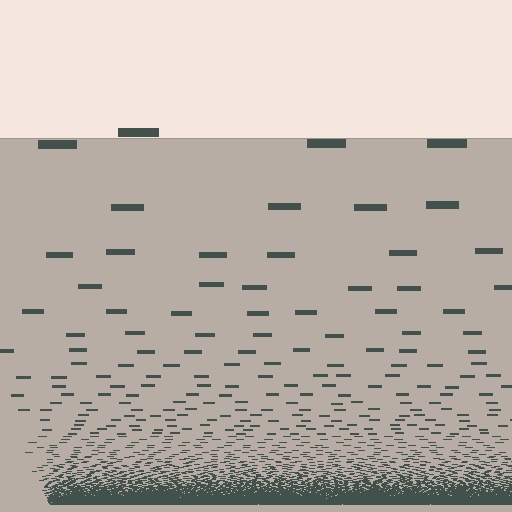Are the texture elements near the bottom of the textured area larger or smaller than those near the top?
Smaller. The gradient is inverted — elements near the bottom are smaller and denser.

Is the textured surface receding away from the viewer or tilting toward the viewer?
The surface appears to tilt toward the viewer. Texture elements get larger and sparser toward the top.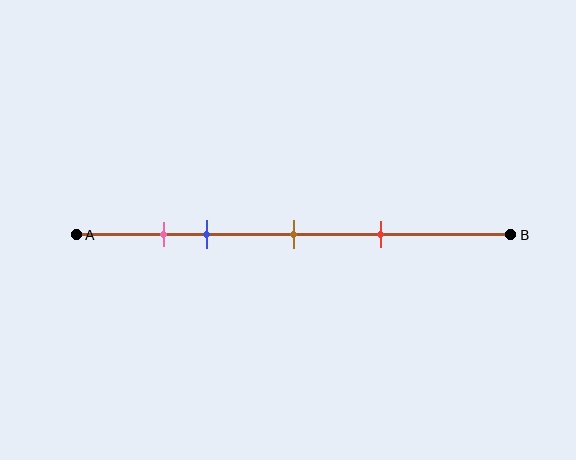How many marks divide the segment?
There are 4 marks dividing the segment.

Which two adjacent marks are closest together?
The pink and blue marks are the closest adjacent pair.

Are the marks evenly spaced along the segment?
No, the marks are not evenly spaced.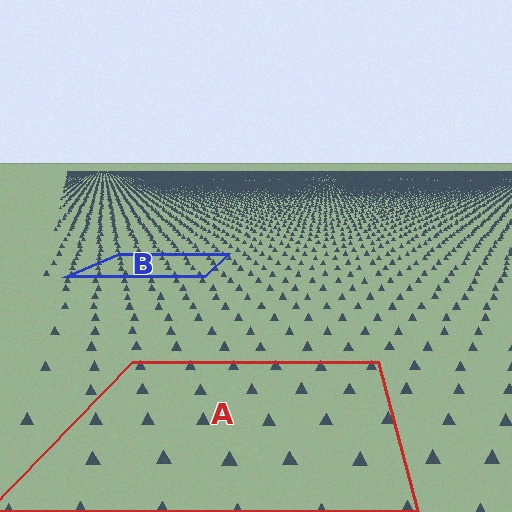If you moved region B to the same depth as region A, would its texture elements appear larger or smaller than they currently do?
They would appear larger. At a closer depth, the same texture elements are projected at a bigger on-screen size.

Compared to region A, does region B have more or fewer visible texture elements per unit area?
Region B has more texture elements per unit area — they are packed more densely because it is farther away.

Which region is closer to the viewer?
Region A is closer. The texture elements there are larger and more spread out.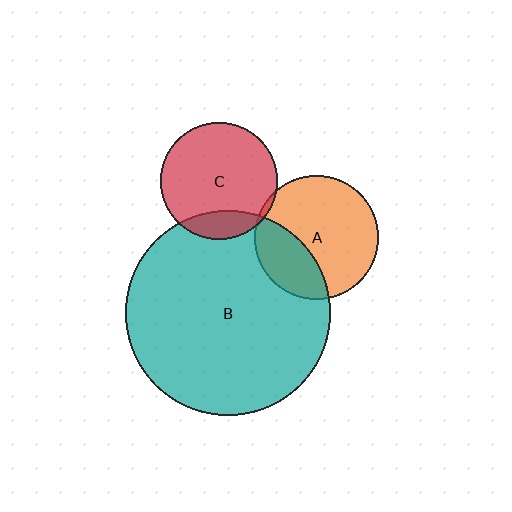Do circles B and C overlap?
Yes.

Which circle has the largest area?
Circle B (teal).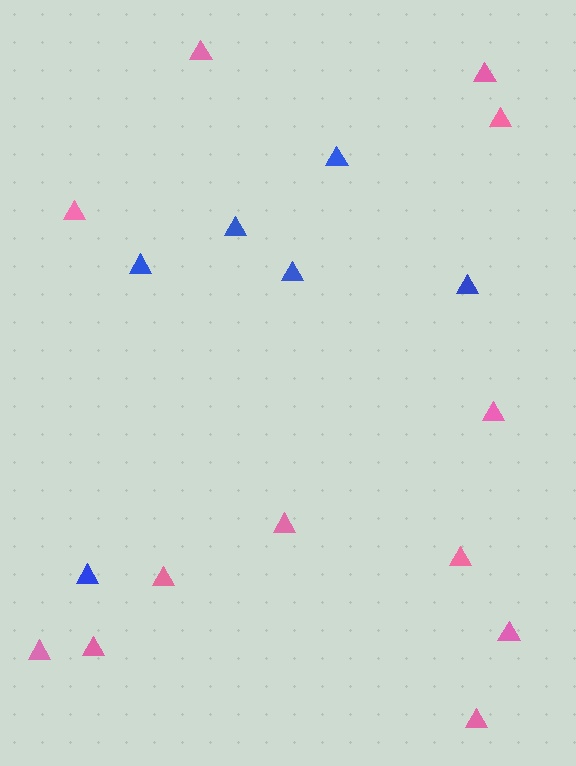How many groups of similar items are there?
There are 2 groups: one group of pink triangles (12) and one group of blue triangles (6).